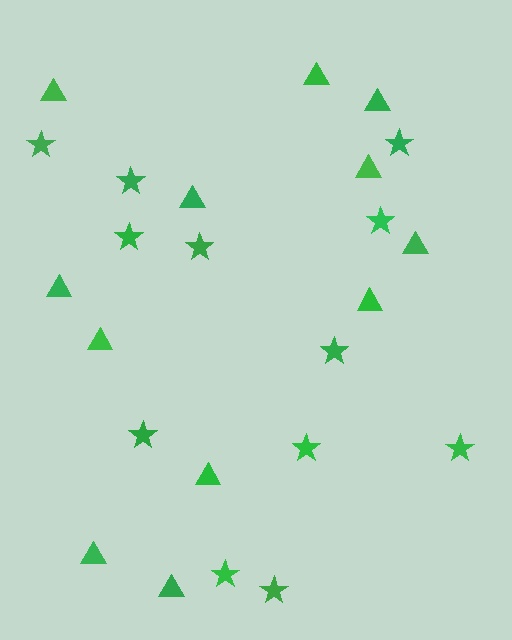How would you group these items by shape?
There are 2 groups: one group of triangles (12) and one group of stars (12).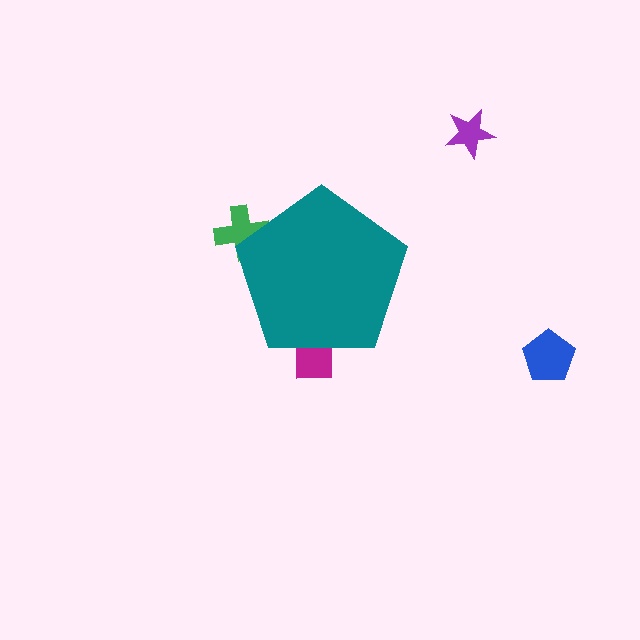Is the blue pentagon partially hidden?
No, the blue pentagon is fully visible.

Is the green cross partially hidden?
Yes, the green cross is partially hidden behind the teal pentagon.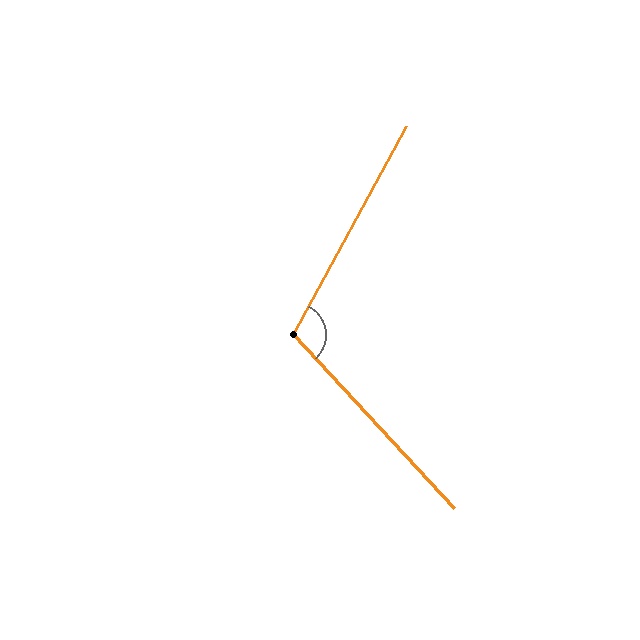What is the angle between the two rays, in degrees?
Approximately 109 degrees.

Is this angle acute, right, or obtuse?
It is obtuse.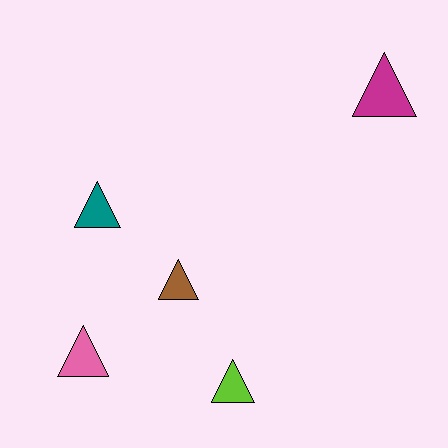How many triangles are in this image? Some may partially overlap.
There are 5 triangles.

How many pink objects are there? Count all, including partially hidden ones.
There is 1 pink object.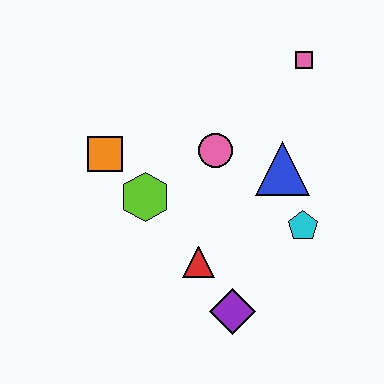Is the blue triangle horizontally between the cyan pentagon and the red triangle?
Yes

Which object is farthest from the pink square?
The purple diamond is farthest from the pink square.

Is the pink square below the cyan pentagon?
No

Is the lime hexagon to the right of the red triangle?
No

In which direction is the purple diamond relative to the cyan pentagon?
The purple diamond is below the cyan pentagon.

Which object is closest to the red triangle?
The purple diamond is closest to the red triangle.